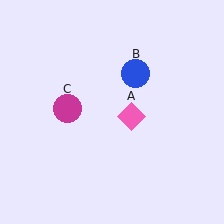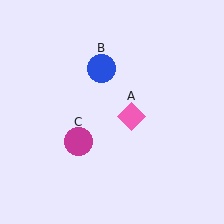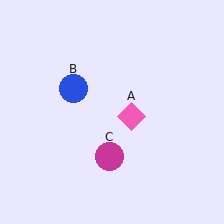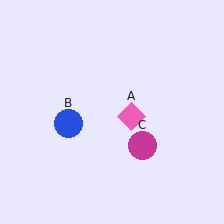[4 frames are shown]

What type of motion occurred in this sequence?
The blue circle (object B), magenta circle (object C) rotated counterclockwise around the center of the scene.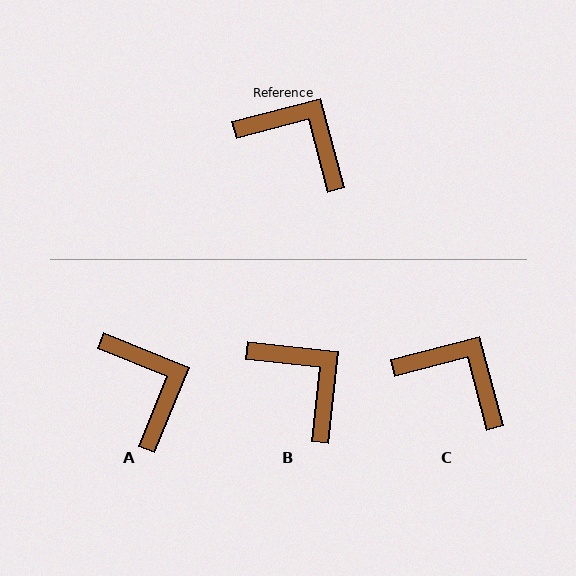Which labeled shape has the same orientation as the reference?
C.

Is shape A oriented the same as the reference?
No, it is off by about 37 degrees.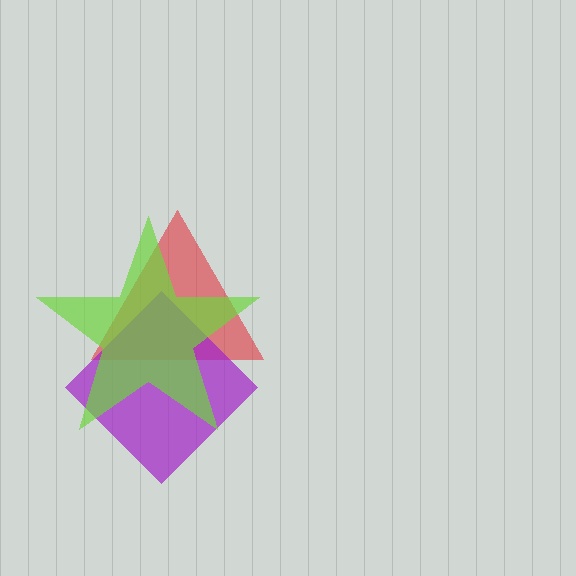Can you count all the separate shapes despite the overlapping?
Yes, there are 3 separate shapes.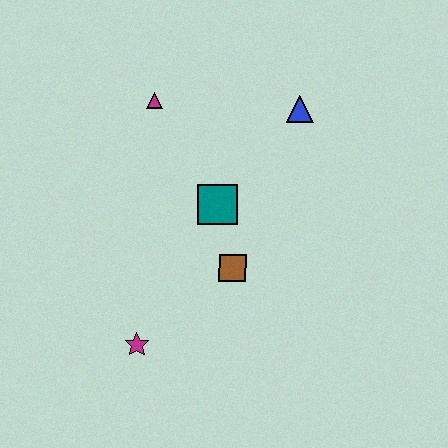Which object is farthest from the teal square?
The magenta star is farthest from the teal square.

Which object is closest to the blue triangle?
The teal square is closest to the blue triangle.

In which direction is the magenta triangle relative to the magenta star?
The magenta triangle is above the magenta star.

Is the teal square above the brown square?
Yes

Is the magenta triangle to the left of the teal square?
Yes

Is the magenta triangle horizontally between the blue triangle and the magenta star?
Yes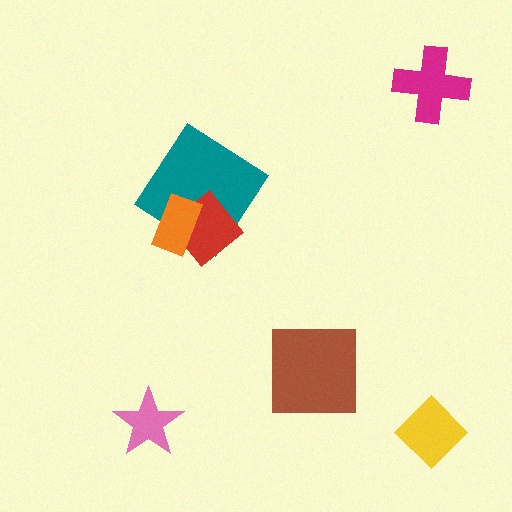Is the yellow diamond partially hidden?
No, no other shape covers it.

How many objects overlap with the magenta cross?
0 objects overlap with the magenta cross.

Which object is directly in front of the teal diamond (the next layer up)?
The red diamond is directly in front of the teal diamond.